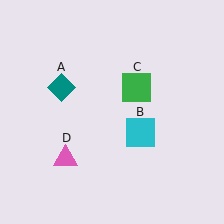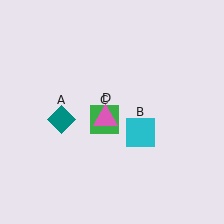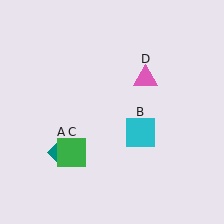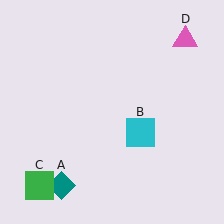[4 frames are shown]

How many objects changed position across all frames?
3 objects changed position: teal diamond (object A), green square (object C), pink triangle (object D).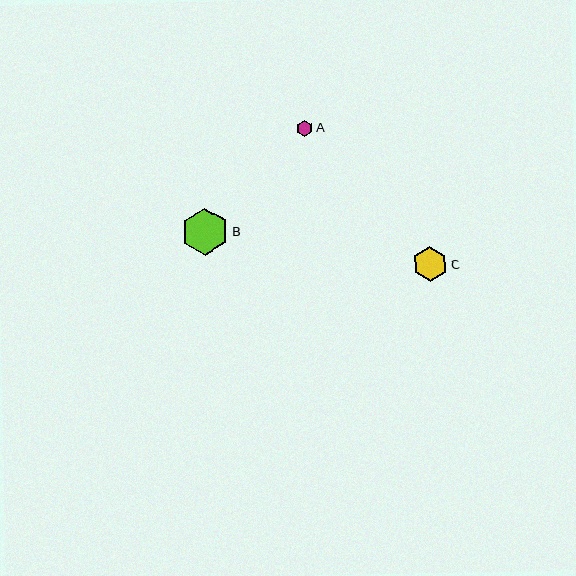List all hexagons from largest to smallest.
From largest to smallest: B, C, A.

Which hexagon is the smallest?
Hexagon A is the smallest with a size of approximately 16 pixels.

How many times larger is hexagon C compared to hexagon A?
Hexagon C is approximately 2.1 times the size of hexagon A.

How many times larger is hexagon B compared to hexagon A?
Hexagon B is approximately 2.9 times the size of hexagon A.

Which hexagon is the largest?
Hexagon B is the largest with a size of approximately 47 pixels.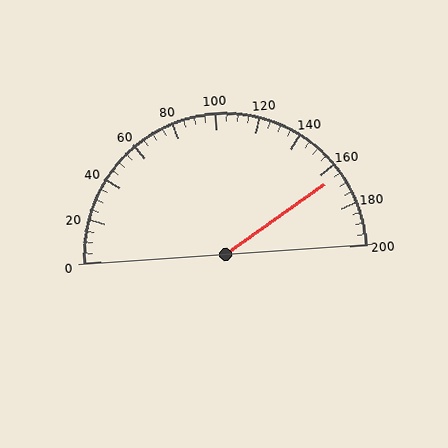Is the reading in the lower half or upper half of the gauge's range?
The reading is in the upper half of the range (0 to 200).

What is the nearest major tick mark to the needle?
The nearest major tick mark is 160.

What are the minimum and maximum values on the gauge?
The gauge ranges from 0 to 200.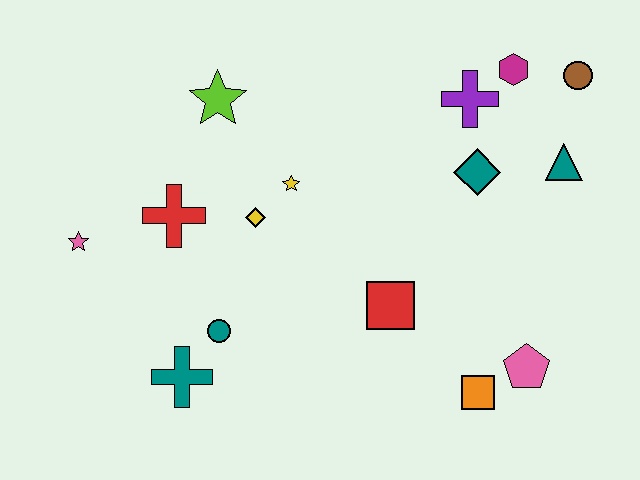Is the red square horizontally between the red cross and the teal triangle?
Yes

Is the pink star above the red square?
Yes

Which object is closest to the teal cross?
The teal circle is closest to the teal cross.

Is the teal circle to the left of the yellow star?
Yes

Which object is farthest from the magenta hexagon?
The pink star is farthest from the magenta hexagon.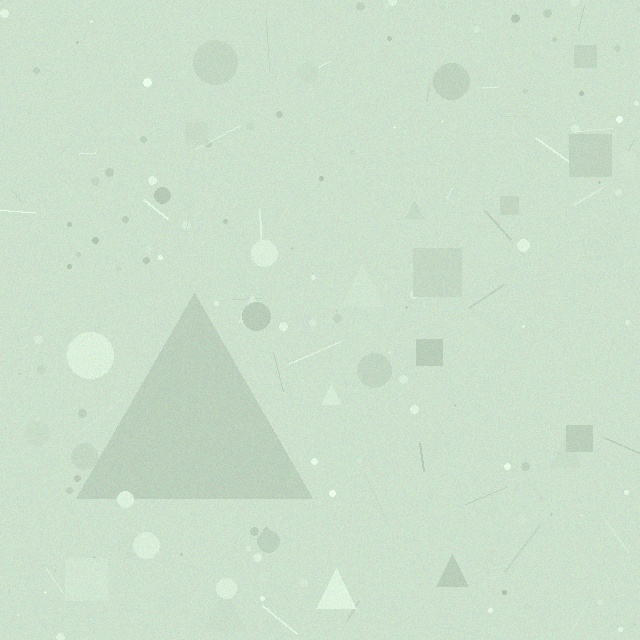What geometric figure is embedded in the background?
A triangle is embedded in the background.